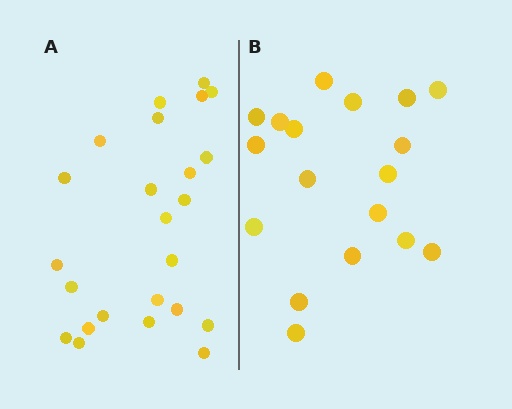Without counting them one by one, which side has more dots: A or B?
Region A (the left region) has more dots.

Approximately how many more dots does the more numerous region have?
Region A has about 6 more dots than region B.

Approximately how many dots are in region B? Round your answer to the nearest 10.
About 20 dots. (The exact count is 18, which rounds to 20.)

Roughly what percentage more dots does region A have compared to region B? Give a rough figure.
About 35% more.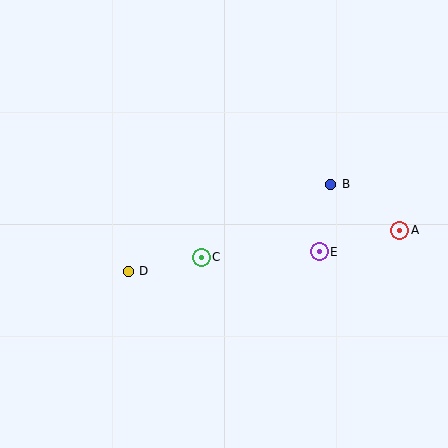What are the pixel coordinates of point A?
Point A is at (400, 230).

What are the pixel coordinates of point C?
Point C is at (201, 257).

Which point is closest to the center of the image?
Point C at (201, 257) is closest to the center.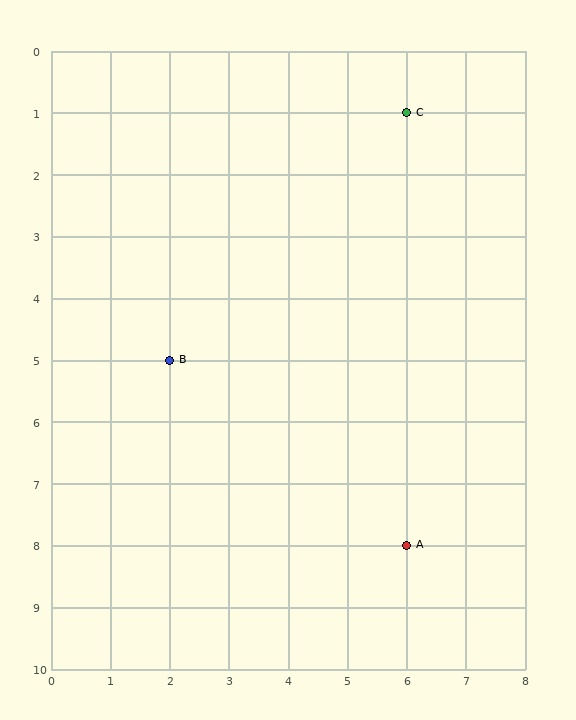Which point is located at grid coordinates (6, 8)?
Point A is at (6, 8).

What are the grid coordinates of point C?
Point C is at grid coordinates (6, 1).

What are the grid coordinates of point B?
Point B is at grid coordinates (2, 5).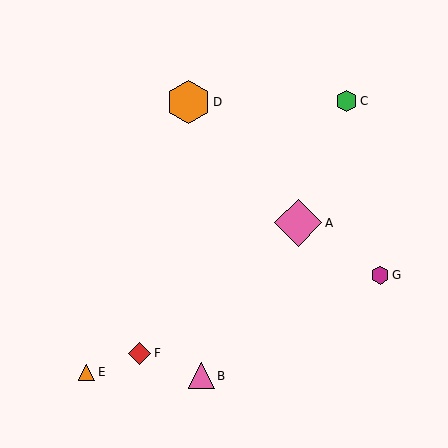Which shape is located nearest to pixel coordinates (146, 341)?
The red diamond (labeled F) at (140, 353) is nearest to that location.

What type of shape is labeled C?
Shape C is a green hexagon.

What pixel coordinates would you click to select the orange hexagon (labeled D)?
Click at (188, 102) to select the orange hexagon D.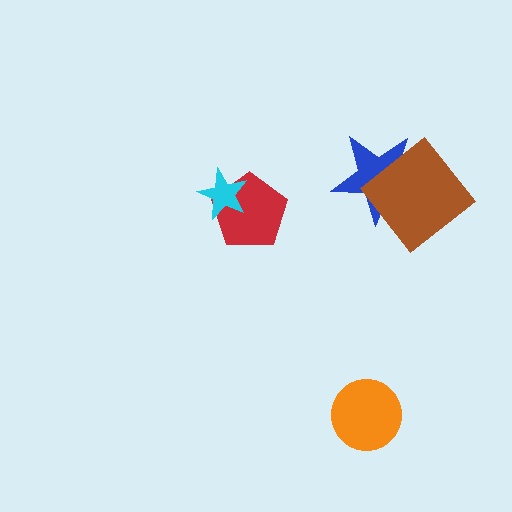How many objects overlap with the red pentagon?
1 object overlaps with the red pentagon.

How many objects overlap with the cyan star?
1 object overlaps with the cyan star.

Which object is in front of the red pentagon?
The cyan star is in front of the red pentagon.